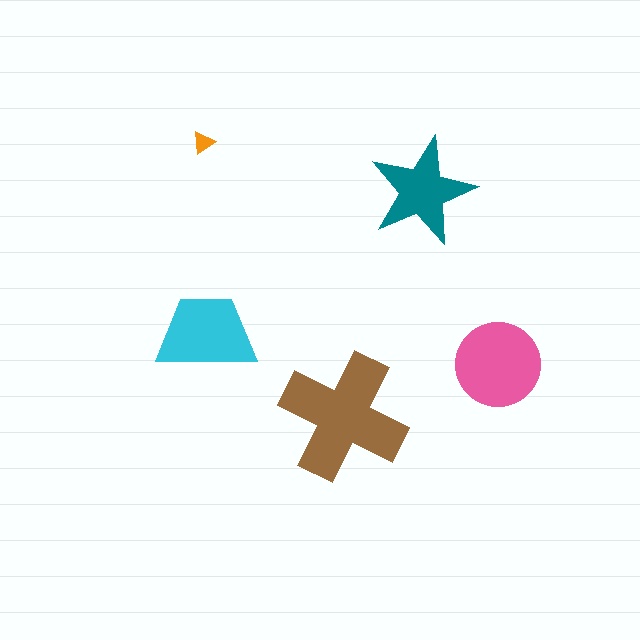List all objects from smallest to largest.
The orange triangle, the teal star, the cyan trapezoid, the pink circle, the brown cross.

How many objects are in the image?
There are 5 objects in the image.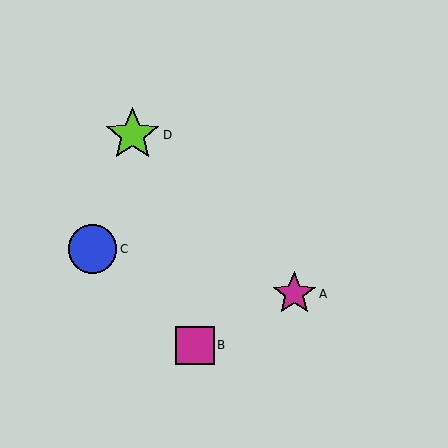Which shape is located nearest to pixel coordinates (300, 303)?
The magenta star (labeled A) at (294, 294) is nearest to that location.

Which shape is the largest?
The lime star (labeled D) is the largest.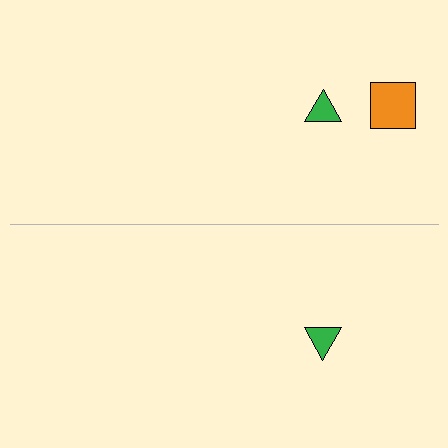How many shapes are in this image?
There are 3 shapes in this image.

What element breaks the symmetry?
A orange square is missing from the bottom side.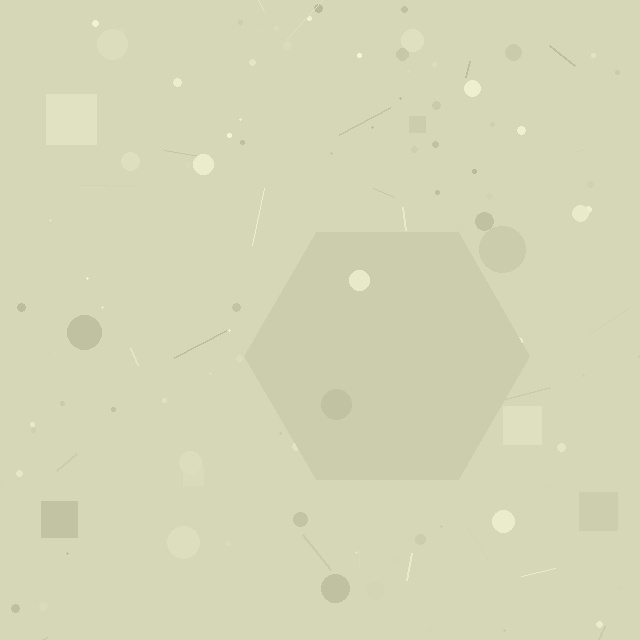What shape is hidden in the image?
A hexagon is hidden in the image.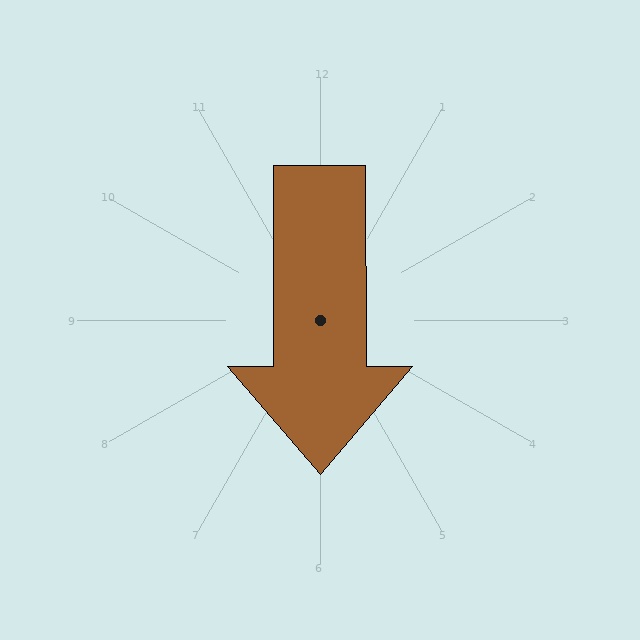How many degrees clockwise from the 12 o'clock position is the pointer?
Approximately 180 degrees.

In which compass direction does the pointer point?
South.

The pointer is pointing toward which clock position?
Roughly 6 o'clock.